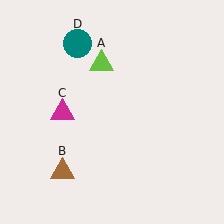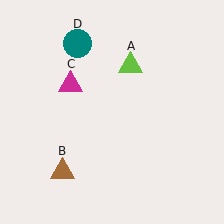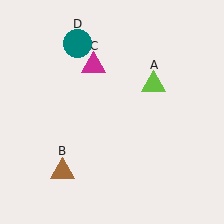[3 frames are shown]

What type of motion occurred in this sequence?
The lime triangle (object A), magenta triangle (object C) rotated clockwise around the center of the scene.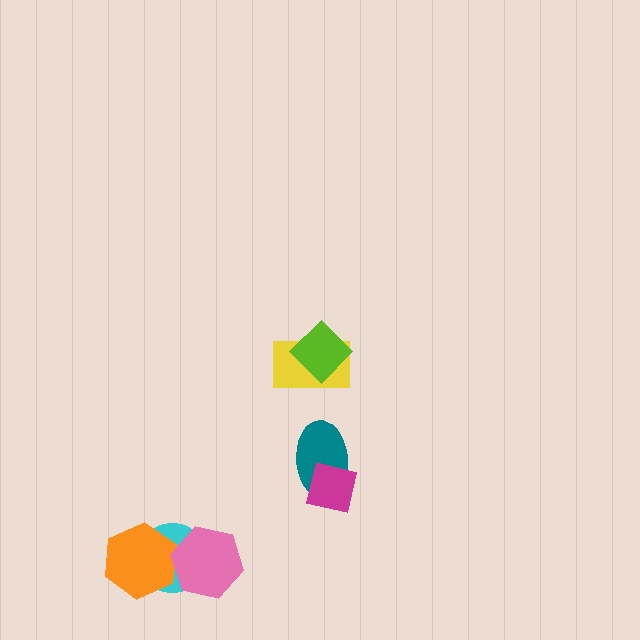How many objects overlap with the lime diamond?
1 object overlaps with the lime diamond.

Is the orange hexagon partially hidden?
Yes, it is partially covered by another shape.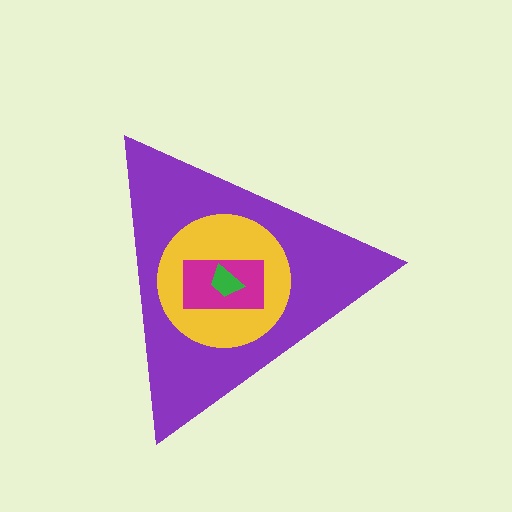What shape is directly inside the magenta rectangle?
The green trapezoid.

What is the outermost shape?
The purple triangle.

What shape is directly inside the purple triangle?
The yellow circle.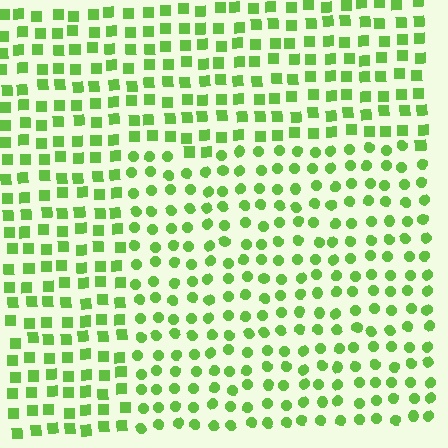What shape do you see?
I see a rectangle.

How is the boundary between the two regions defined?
The boundary is defined by a change in element shape: circles inside vs. squares outside. All elements share the same color and spacing.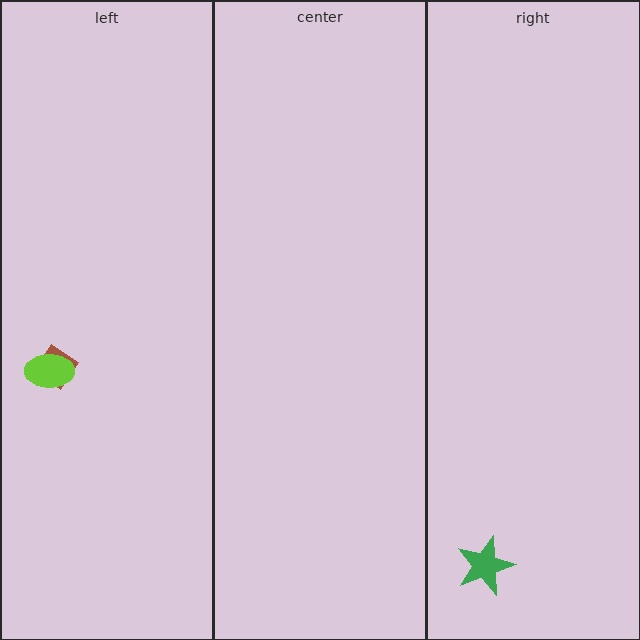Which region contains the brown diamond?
The left region.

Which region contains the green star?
The right region.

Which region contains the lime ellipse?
The left region.